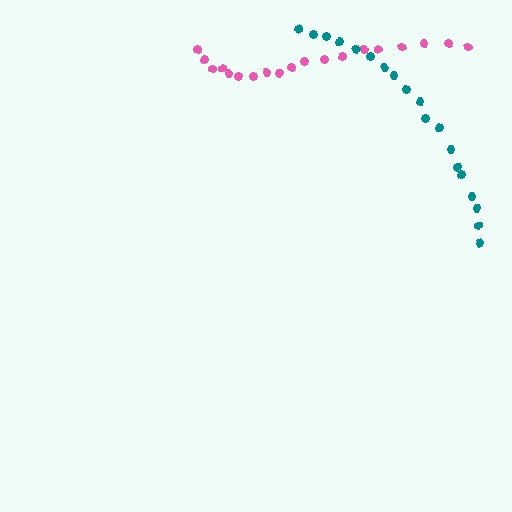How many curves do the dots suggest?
There are 2 distinct paths.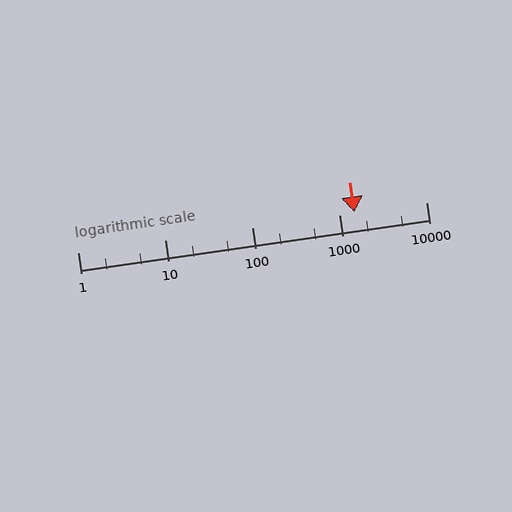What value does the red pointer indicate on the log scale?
The pointer indicates approximately 1500.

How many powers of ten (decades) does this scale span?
The scale spans 4 decades, from 1 to 10000.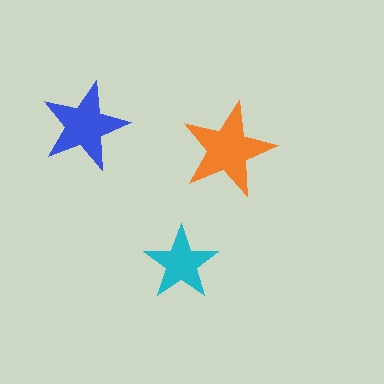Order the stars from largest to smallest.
the orange one, the blue one, the cyan one.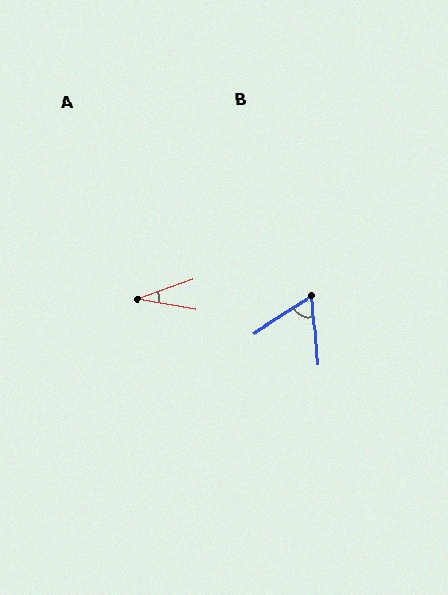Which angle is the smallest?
A, at approximately 30 degrees.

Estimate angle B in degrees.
Approximately 62 degrees.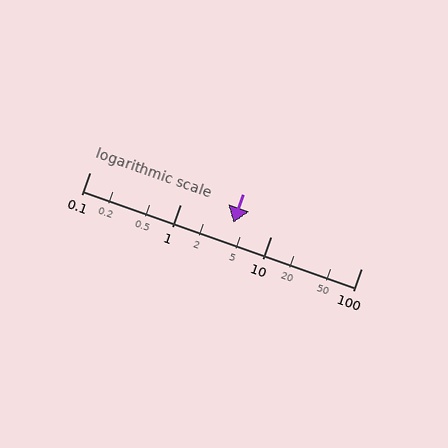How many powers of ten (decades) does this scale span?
The scale spans 3 decades, from 0.1 to 100.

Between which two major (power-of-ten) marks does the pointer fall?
The pointer is between 1 and 10.